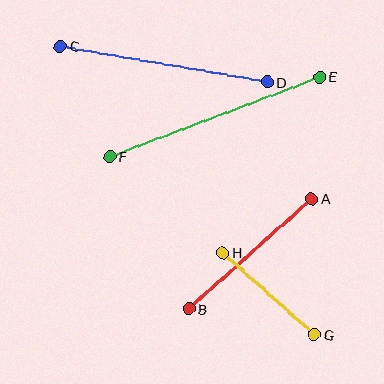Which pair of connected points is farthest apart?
Points E and F are farthest apart.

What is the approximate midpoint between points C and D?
The midpoint is at approximately (164, 64) pixels.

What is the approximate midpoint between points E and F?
The midpoint is at approximately (215, 117) pixels.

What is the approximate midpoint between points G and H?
The midpoint is at approximately (269, 294) pixels.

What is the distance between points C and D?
The distance is approximately 210 pixels.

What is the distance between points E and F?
The distance is approximately 225 pixels.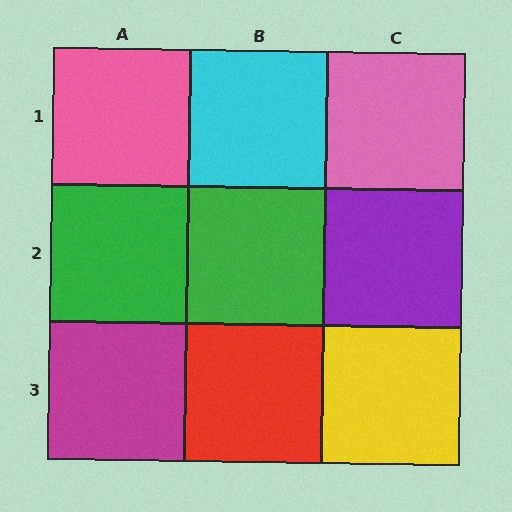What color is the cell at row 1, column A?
Pink.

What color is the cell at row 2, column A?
Green.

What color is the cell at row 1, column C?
Pink.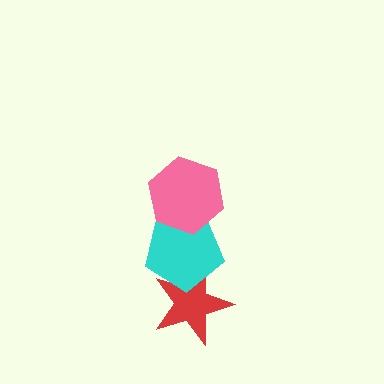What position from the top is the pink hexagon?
The pink hexagon is 1st from the top.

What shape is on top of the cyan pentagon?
The pink hexagon is on top of the cyan pentagon.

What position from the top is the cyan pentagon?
The cyan pentagon is 2nd from the top.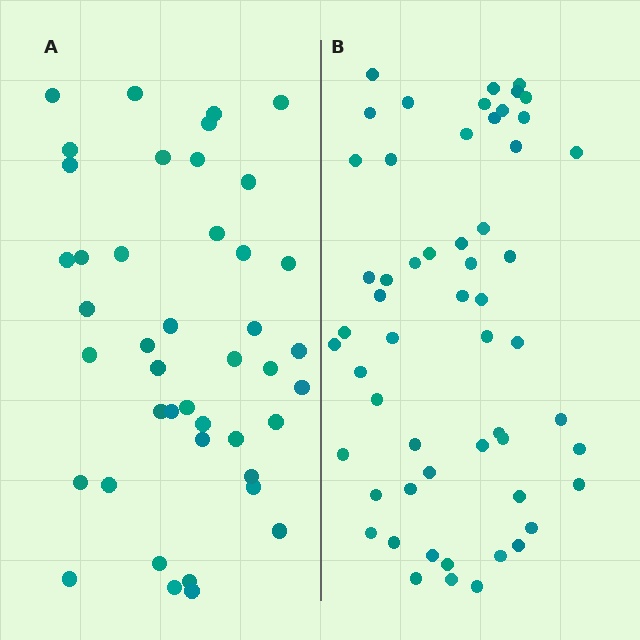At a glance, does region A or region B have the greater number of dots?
Region B (the right region) has more dots.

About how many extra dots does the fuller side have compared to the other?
Region B has approximately 15 more dots than region A.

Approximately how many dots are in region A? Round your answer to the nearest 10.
About 40 dots. (The exact count is 43, which rounds to 40.)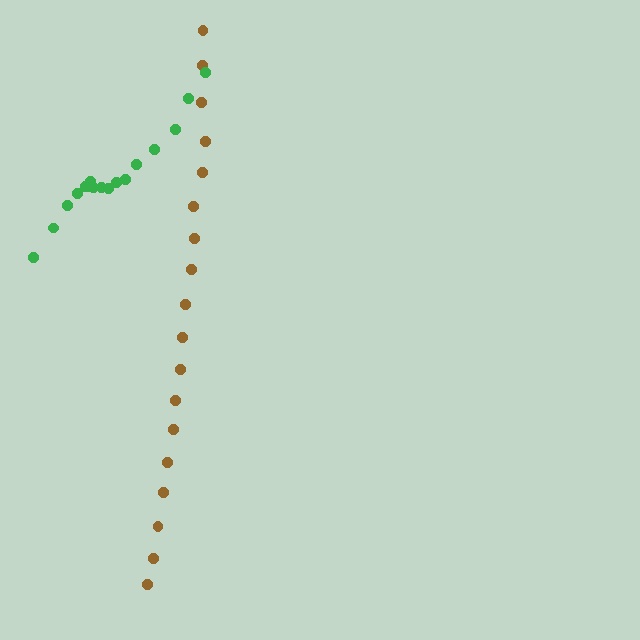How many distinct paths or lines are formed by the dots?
There are 2 distinct paths.